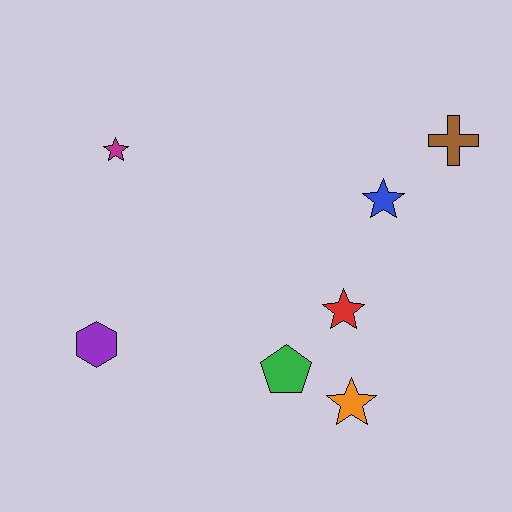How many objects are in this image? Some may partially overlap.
There are 7 objects.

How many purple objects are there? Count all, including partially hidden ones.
There is 1 purple object.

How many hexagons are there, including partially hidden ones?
There is 1 hexagon.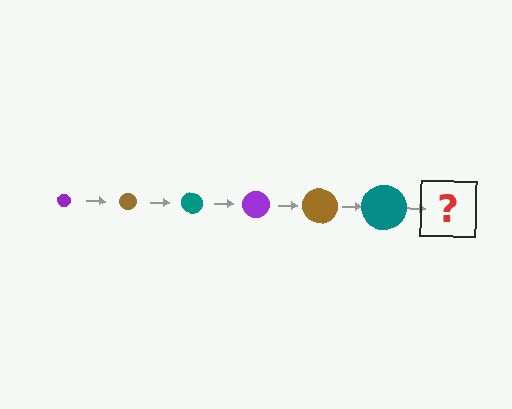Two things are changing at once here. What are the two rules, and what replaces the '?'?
The two rules are that the circle grows larger each step and the color cycles through purple, brown, and teal. The '?' should be a purple circle, larger than the previous one.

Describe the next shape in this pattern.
It should be a purple circle, larger than the previous one.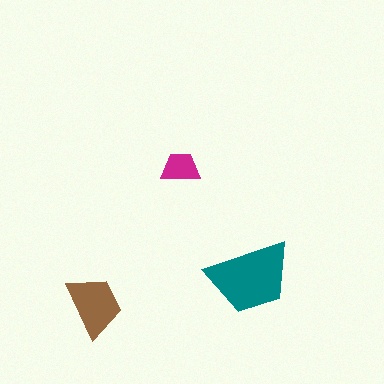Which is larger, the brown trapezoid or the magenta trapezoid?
The brown one.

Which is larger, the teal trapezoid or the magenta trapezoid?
The teal one.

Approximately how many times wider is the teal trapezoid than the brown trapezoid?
About 1.5 times wider.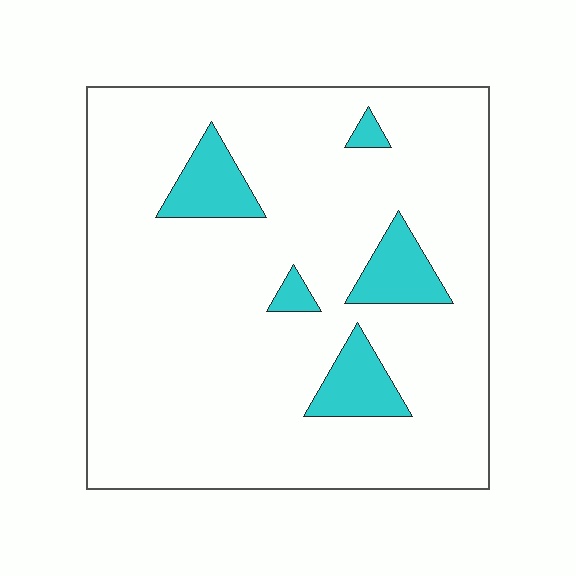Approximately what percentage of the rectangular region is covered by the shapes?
Approximately 10%.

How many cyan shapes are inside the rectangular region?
5.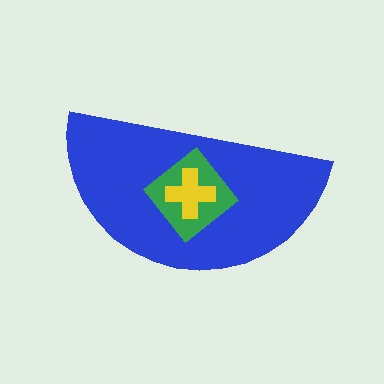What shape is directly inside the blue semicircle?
The green diamond.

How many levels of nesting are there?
3.